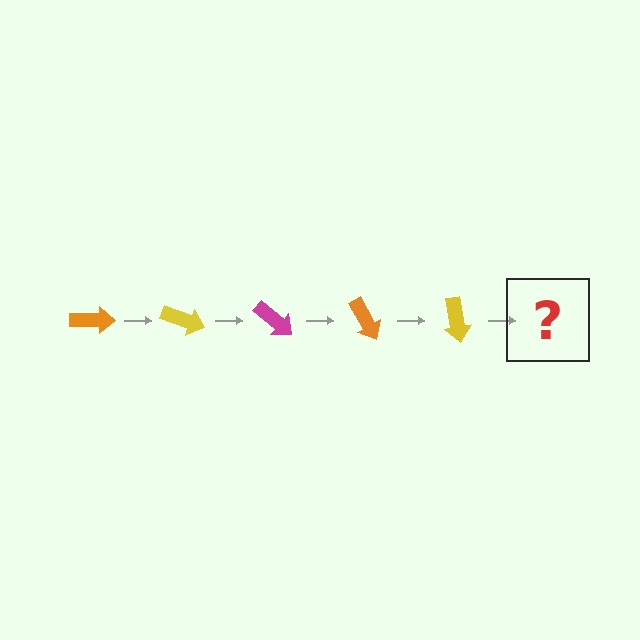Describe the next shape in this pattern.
It should be a magenta arrow, rotated 100 degrees from the start.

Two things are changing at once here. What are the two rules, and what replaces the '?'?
The two rules are that it rotates 20 degrees each step and the color cycles through orange, yellow, and magenta. The '?' should be a magenta arrow, rotated 100 degrees from the start.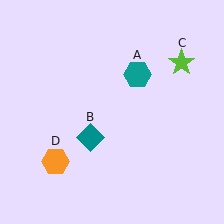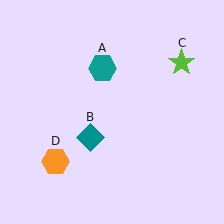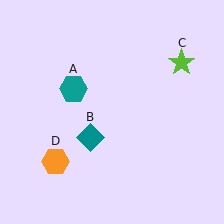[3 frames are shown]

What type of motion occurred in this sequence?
The teal hexagon (object A) rotated counterclockwise around the center of the scene.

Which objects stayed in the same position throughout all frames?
Teal diamond (object B) and lime star (object C) and orange hexagon (object D) remained stationary.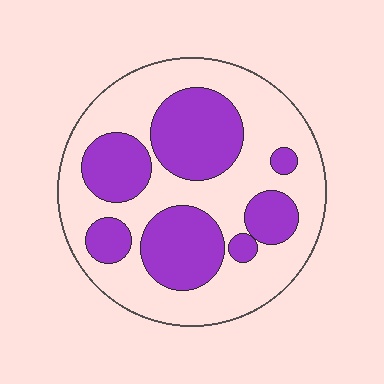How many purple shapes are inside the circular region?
7.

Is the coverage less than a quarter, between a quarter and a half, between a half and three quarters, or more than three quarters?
Between a quarter and a half.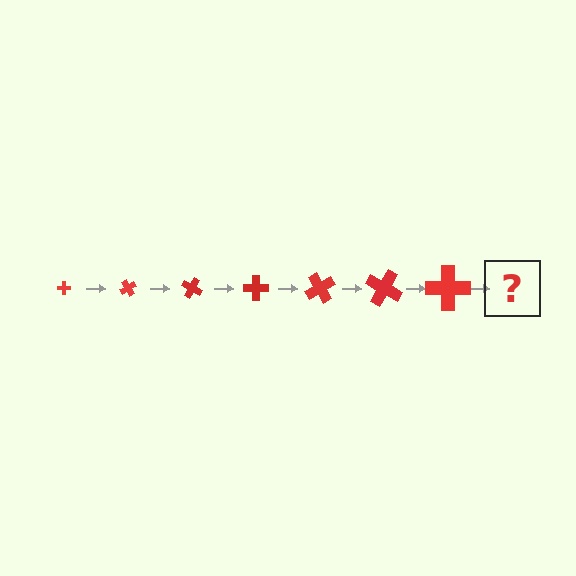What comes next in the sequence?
The next element should be a cross, larger than the previous one and rotated 420 degrees from the start.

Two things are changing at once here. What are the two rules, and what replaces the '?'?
The two rules are that the cross grows larger each step and it rotates 60 degrees each step. The '?' should be a cross, larger than the previous one and rotated 420 degrees from the start.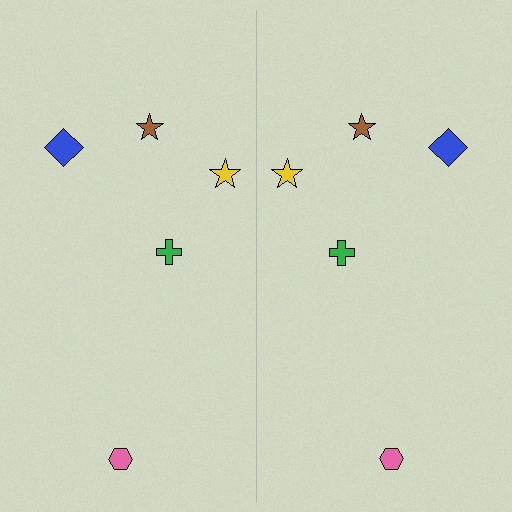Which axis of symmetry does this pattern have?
The pattern has a vertical axis of symmetry running through the center of the image.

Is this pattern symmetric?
Yes, this pattern has bilateral (reflection) symmetry.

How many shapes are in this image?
There are 10 shapes in this image.